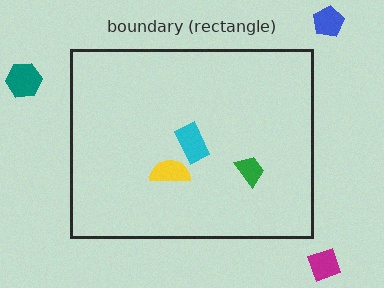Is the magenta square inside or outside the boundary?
Outside.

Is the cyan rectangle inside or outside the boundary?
Inside.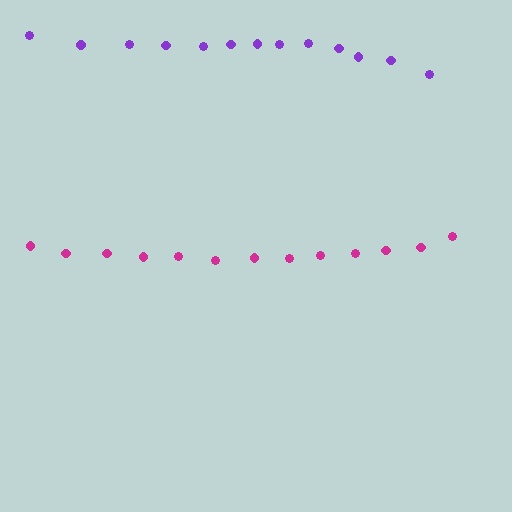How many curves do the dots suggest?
There are 2 distinct paths.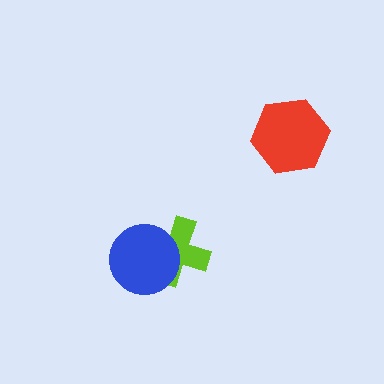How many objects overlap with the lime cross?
1 object overlaps with the lime cross.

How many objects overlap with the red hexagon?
0 objects overlap with the red hexagon.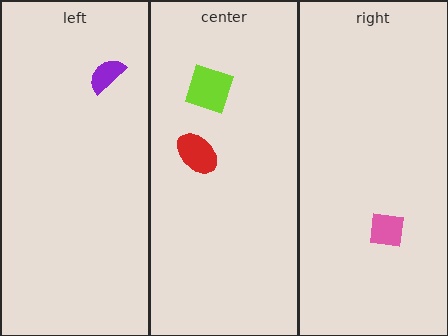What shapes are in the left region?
The purple semicircle.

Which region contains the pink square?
The right region.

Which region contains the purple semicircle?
The left region.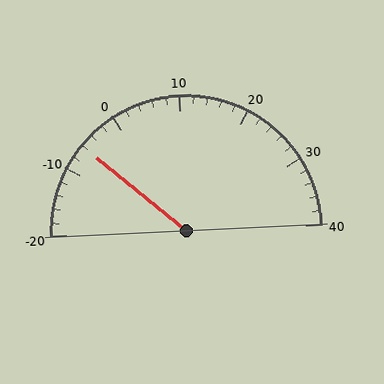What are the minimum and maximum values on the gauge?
The gauge ranges from -20 to 40.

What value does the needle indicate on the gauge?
The needle indicates approximately -6.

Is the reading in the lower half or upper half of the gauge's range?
The reading is in the lower half of the range (-20 to 40).